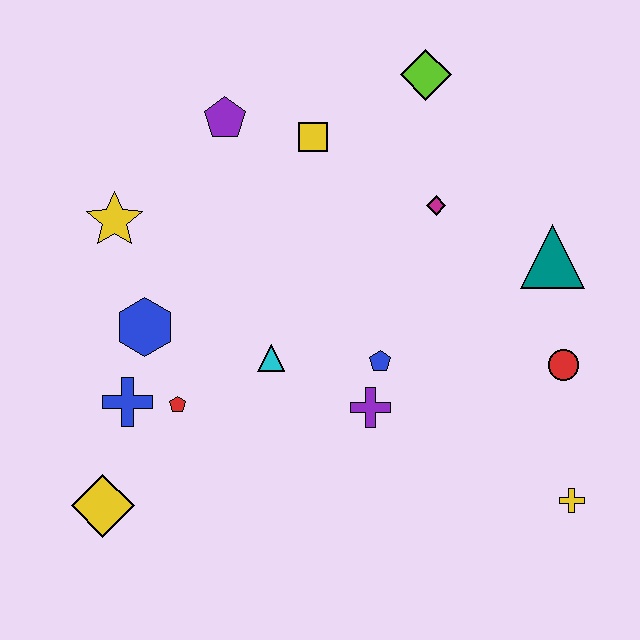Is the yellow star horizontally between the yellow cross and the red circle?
No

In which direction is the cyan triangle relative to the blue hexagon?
The cyan triangle is to the right of the blue hexagon.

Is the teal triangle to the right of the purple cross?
Yes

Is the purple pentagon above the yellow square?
Yes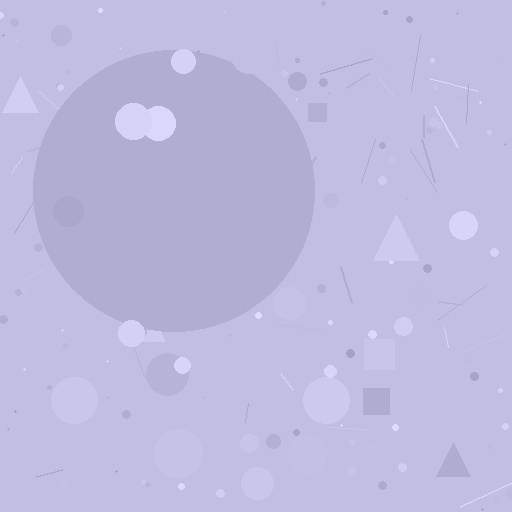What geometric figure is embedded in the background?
A circle is embedded in the background.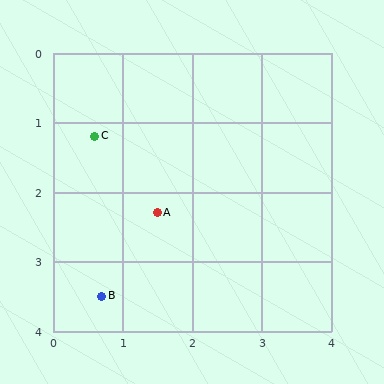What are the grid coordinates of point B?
Point B is at approximately (0.7, 3.5).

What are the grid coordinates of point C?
Point C is at approximately (0.6, 1.2).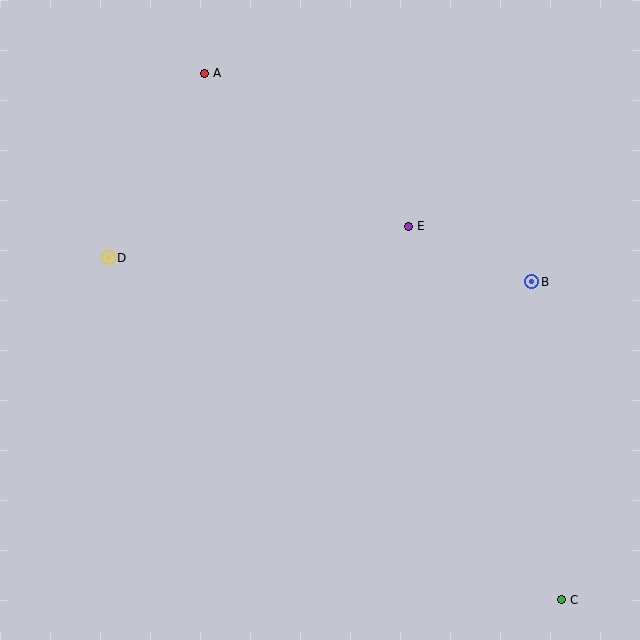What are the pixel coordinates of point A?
Point A is at (204, 73).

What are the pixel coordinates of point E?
Point E is at (408, 226).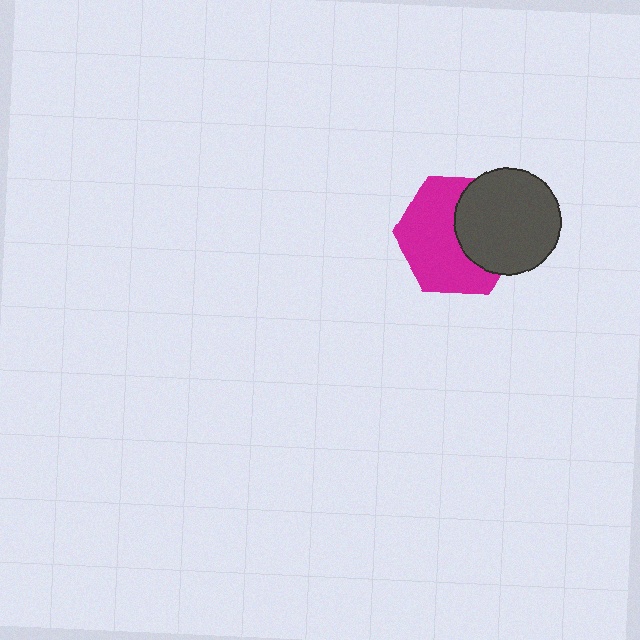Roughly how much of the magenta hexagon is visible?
About half of it is visible (roughly 60%).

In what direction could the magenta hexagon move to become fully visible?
The magenta hexagon could move left. That would shift it out from behind the dark gray circle entirely.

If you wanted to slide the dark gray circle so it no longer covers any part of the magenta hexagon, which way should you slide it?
Slide it right — that is the most direct way to separate the two shapes.